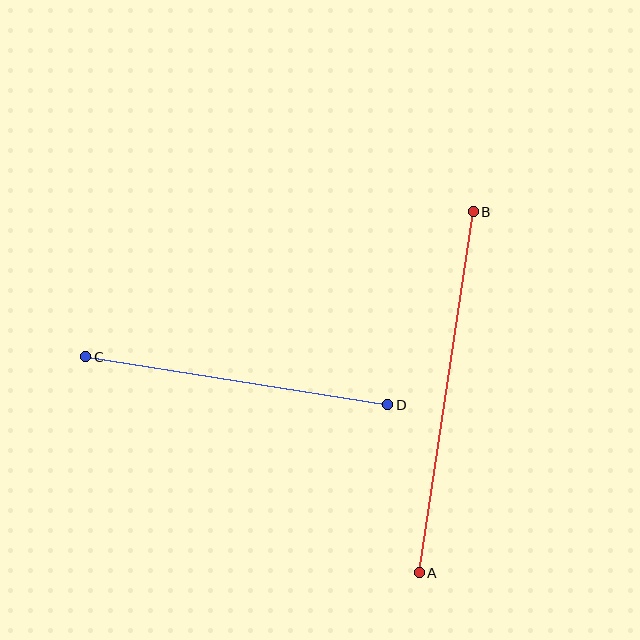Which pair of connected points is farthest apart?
Points A and B are farthest apart.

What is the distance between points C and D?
The distance is approximately 306 pixels.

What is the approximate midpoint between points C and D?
The midpoint is at approximately (237, 381) pixels.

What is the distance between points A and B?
The distance is approximately 365 pixels.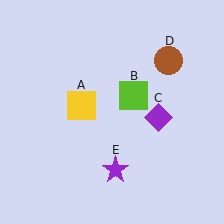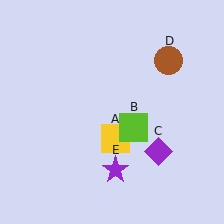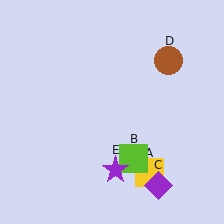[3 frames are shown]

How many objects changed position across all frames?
3 objects changed position: yellow square (object A), lime square (object B), purple diamond (object C).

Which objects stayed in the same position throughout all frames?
Brown circle (object D) and purple star (object E) remained stationary.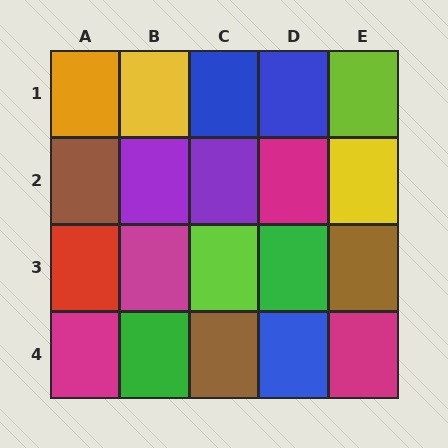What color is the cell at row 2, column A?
Brown.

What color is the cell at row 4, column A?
Magenta.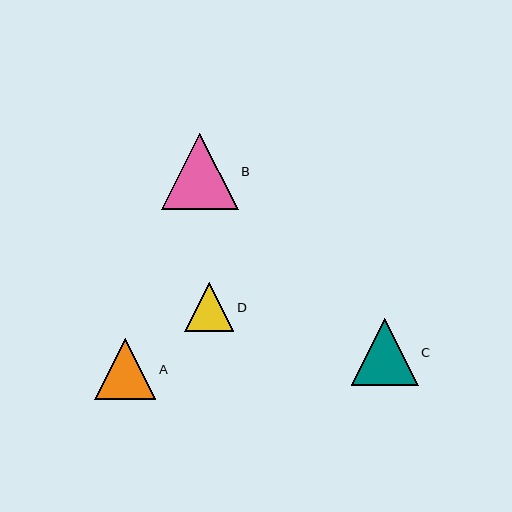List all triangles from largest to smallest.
From largest to smallest: B, C, A, D.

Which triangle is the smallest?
Triangle D is the smallest with a size of approximately 49 pixels.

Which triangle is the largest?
Triangle B is the largest with a size of approximately 77 pixels.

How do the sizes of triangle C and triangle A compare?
Triangle C and triangle A are approximately the same size.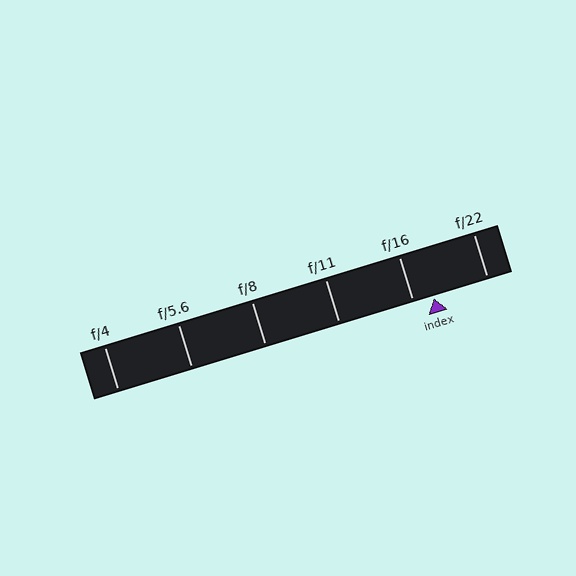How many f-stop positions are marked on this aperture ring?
There are 6 f-stop positions marked.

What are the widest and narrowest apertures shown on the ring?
The widest aperture shown is f/4 and the narrowest is f/22.